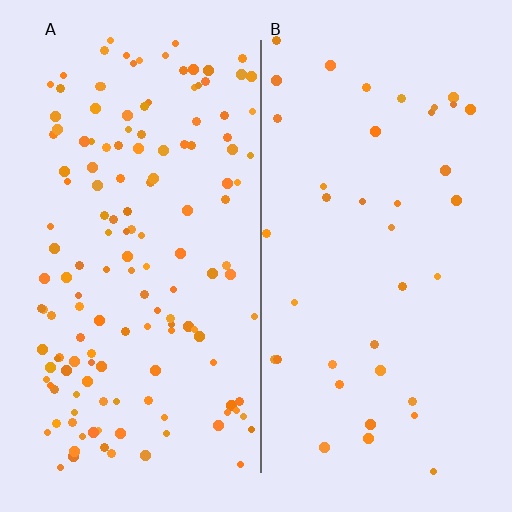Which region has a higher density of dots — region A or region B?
A (the left).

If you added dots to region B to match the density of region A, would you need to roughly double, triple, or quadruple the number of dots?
Approximately quadruple.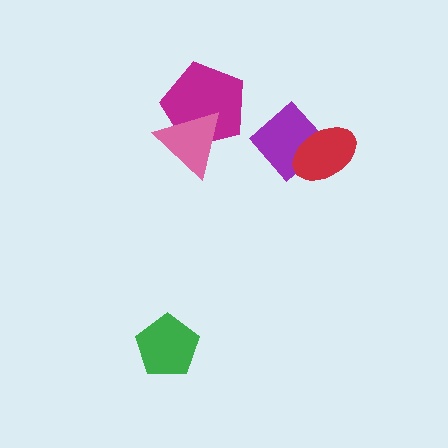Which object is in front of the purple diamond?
The red ellipse is in front of the purple diamond.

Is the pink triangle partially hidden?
No, no other shape covers it.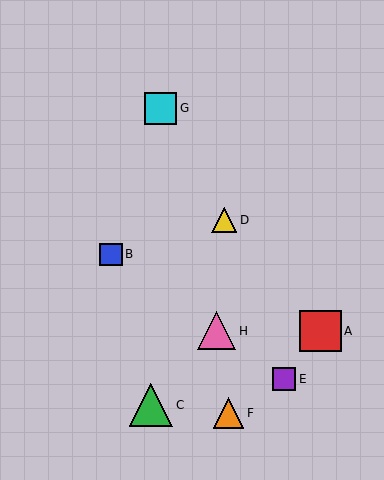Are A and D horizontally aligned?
No, A is at y≈331 and D is at y≈220.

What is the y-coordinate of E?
Object E is at y≈379.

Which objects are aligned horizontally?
Objects A, H are aligned horizontally.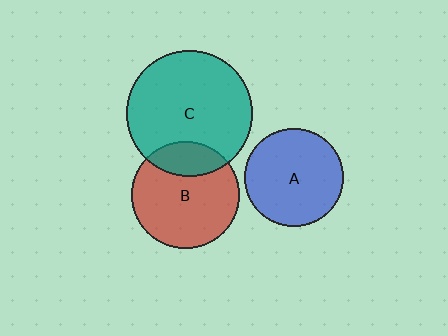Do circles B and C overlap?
Yes.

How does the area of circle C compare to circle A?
Approximately 1.6 times.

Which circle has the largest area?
Circle C (teal).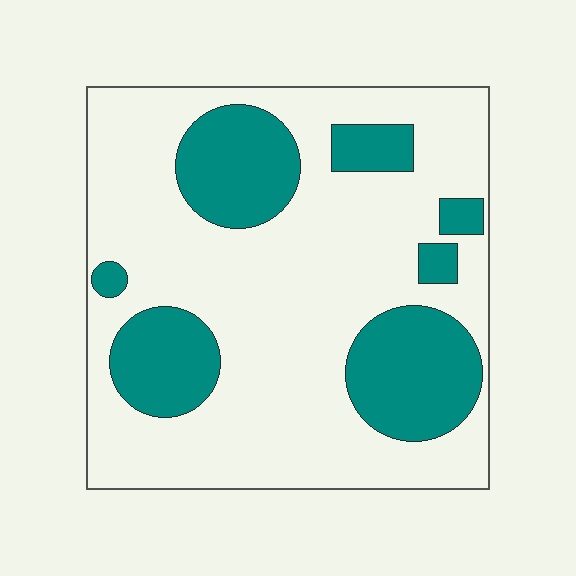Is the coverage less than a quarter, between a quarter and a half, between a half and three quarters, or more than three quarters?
Between a quarter and a half.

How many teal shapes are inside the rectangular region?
7.